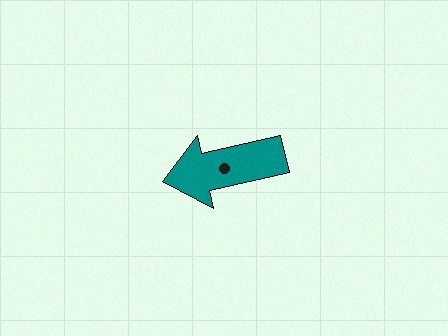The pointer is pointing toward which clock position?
Roughly 9 o'clock.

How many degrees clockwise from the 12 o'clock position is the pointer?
Approximately 257 degrees.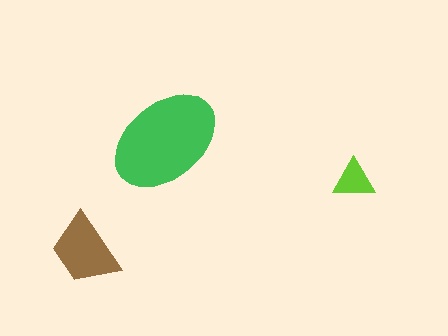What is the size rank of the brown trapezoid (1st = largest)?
2nd.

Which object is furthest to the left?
The brown trapezoid is leftmost.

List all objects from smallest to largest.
The lime triangle, the brown trapezoid, the green ellipse.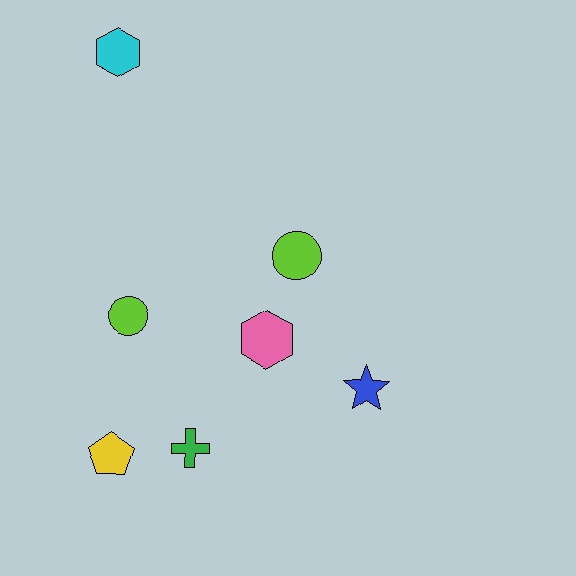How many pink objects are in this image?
There is 1 pink object.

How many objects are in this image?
There are 7 objects.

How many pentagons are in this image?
There is 1 pentagon.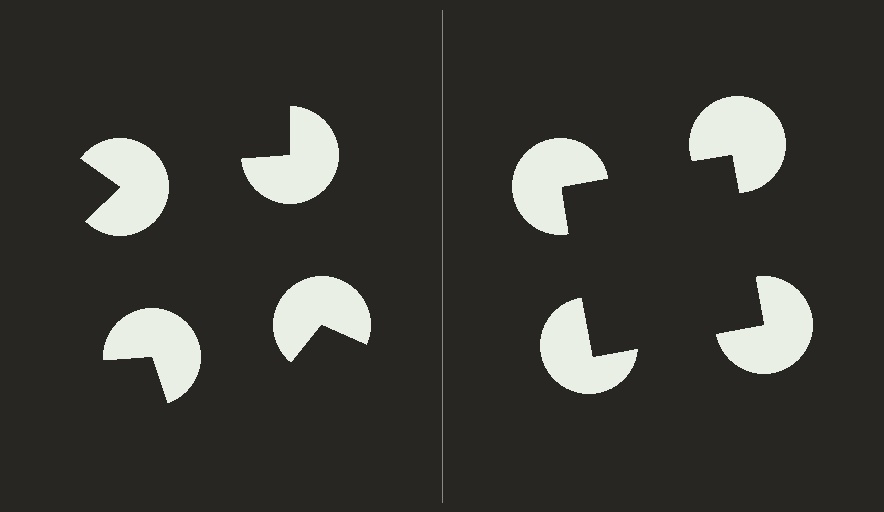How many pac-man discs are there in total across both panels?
8 — 4 on each side.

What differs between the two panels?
The pac-man discs are positioned identically on both sides; only the wedge orientations differ. On the right they align to a square; on the left they are misaligned.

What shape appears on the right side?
An illusory square.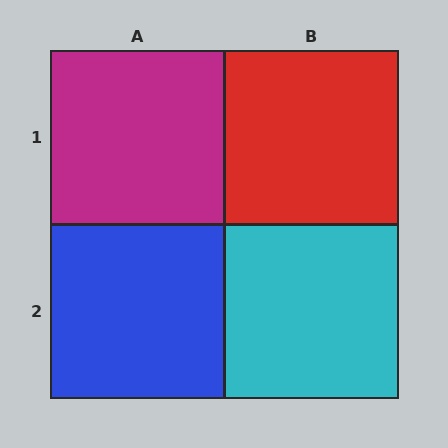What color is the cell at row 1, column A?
Magenta.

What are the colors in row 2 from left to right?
Blue, cyan.